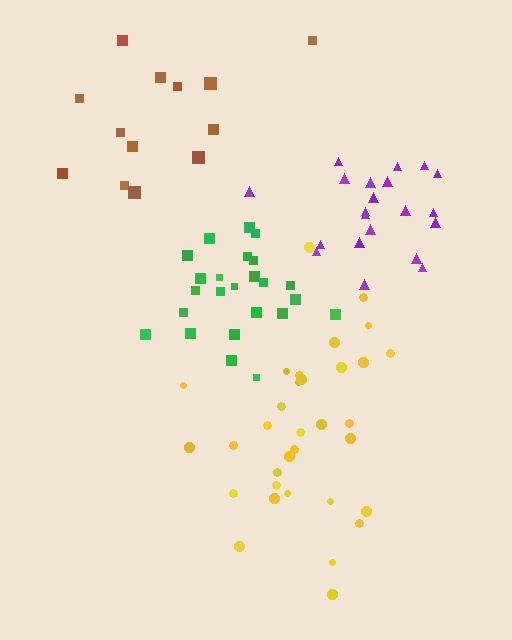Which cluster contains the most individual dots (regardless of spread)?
Yellow (33).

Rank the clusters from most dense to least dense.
green, purple, yellow, brown.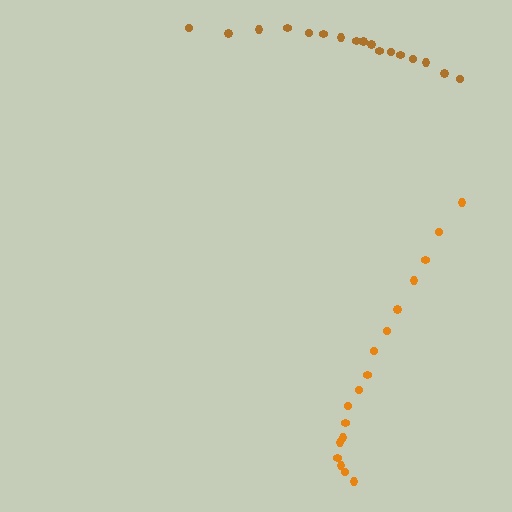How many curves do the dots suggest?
There are 2 distinct paths.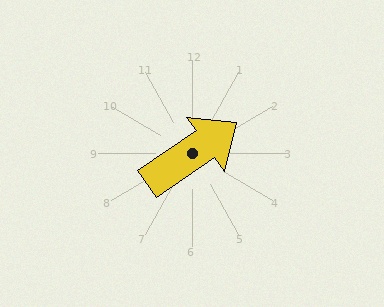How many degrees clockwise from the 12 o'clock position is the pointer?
Approximately 55 degrees.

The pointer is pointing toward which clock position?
Roughly 2 o'clock.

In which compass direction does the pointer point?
Northeast.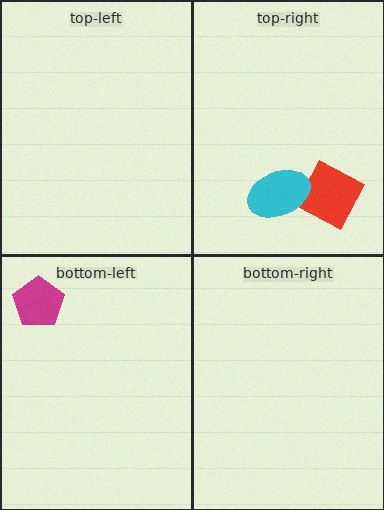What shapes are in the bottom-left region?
The magenta pentagon.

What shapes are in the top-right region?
The red square, the cyan ellipse.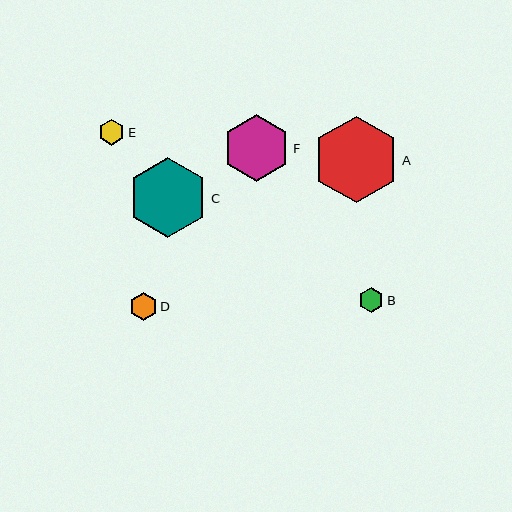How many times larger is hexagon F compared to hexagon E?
Hexagon F is approximately 2.6 times the size of hexagon E.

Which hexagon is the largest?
Hexagon A is the largest with a size of approximately 86 pixels.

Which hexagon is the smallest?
Hexagon B is the smallest with a size of approximately 25 pixels.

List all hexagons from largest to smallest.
From largest to smallest: A, C, F, D, E, B.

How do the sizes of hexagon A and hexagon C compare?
Hexagon A and hexagon C are approximately the same size.